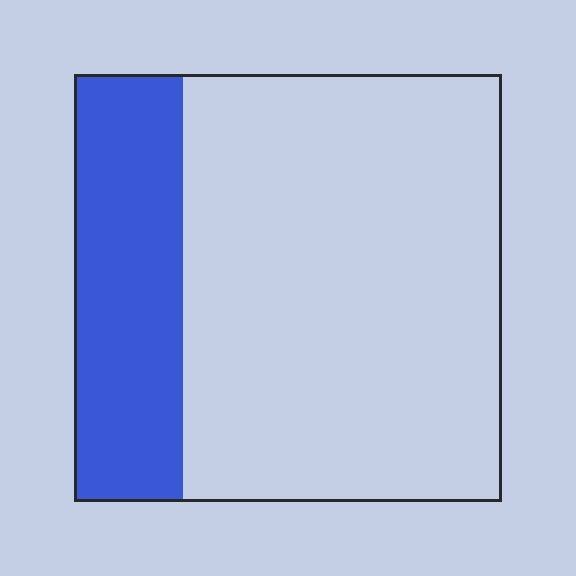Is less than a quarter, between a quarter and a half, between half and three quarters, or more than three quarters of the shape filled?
Between a quarter and a half.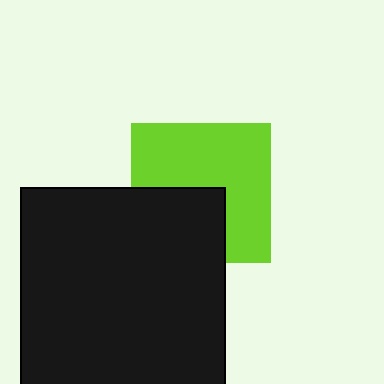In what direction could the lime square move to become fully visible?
The lime square could move up. That would shift it out from behind the black square entirely.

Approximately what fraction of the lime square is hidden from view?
Roughly 36% of the lime square is hidden behind the black square.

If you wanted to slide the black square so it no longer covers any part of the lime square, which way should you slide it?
Slide it down — that is the most direct way to separate the two shapes.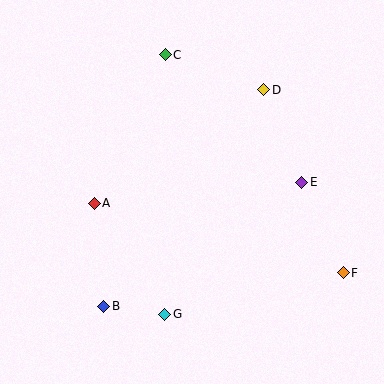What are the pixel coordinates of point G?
Point G is at (165, 314).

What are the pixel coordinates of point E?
Point E is at (302, 182).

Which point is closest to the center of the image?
Point A at (94, 203) is closest to the center.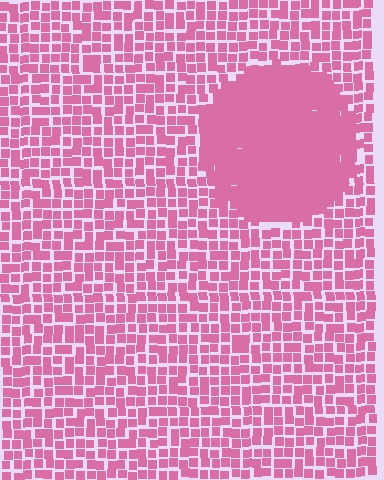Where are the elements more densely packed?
The elements are more densely packed inside the circle boundary.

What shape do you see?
I see a circle.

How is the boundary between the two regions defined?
The boundary is defined by a change in element density (approximately 2.0x ratio). All elements are the same color, size, and shape.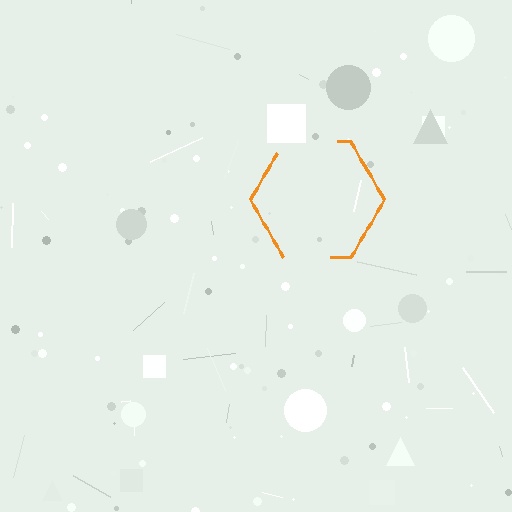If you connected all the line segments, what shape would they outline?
They would outline a hexagon.